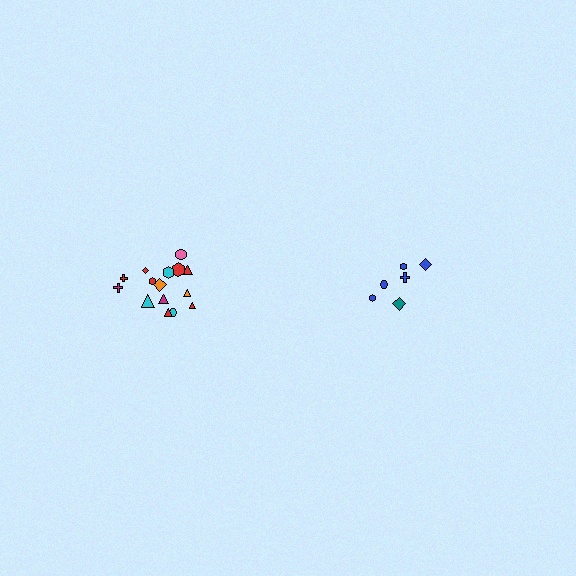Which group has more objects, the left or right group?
The left group.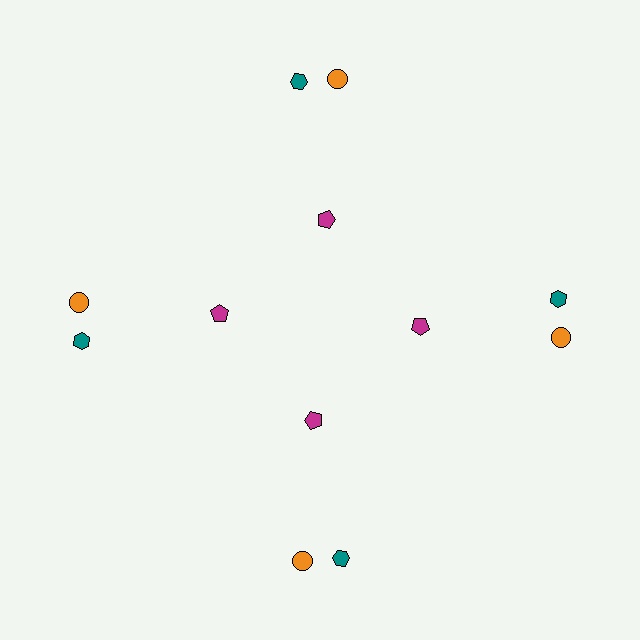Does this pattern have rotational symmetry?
Yes, this pattern has 4-fold rotational symmetry. It looks the same after rotating 90 degrees around the center.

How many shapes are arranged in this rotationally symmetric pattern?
There are 12 shapes, arranged in 4 groups of 3.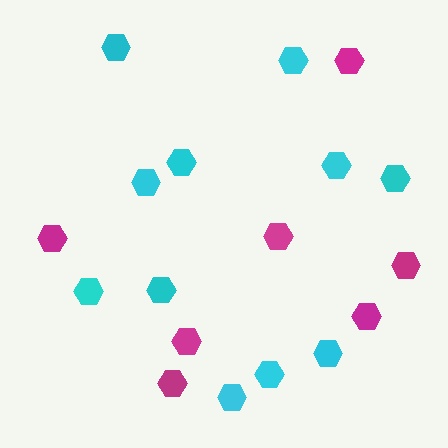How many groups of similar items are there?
There are 2 groups: one group of magenta hexagons (7) and one group of cyan hexagons (11).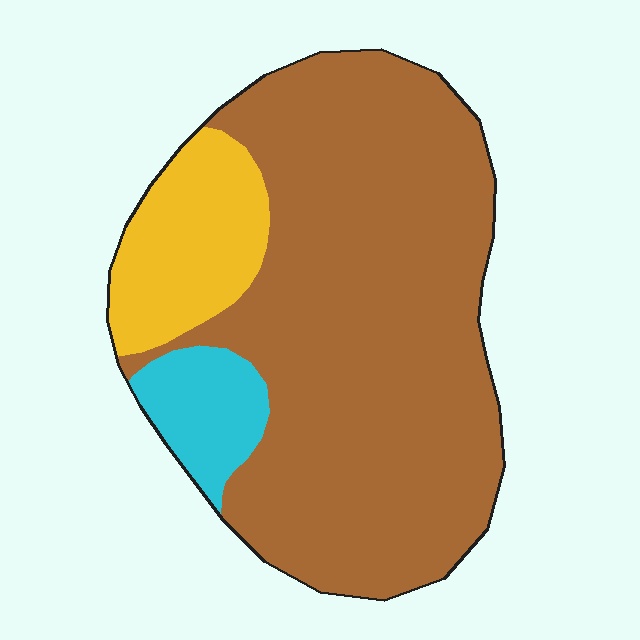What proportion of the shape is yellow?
Yellow takes up about one sixth (1/6) of the shape.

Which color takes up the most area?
Brown, at roughly 75%.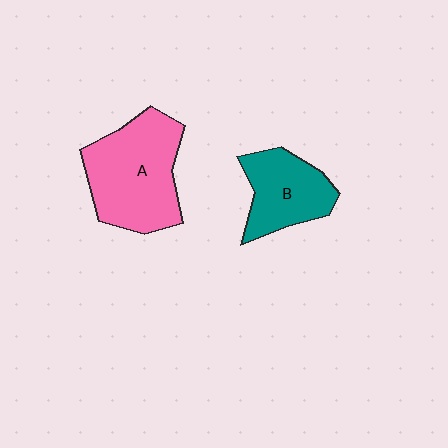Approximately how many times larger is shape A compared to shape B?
Approximately 1.6 times.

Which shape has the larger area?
Shape A (pink).